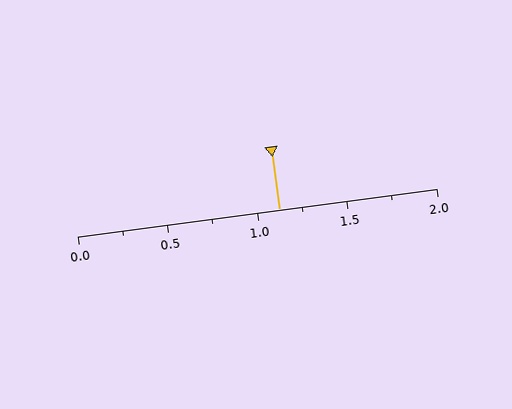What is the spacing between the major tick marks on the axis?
The major ticks are spaced 0.5 apart.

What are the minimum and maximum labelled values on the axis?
The axis runs from 0.0 to 2.0.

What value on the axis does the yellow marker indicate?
The marker indicates approximately 1.12.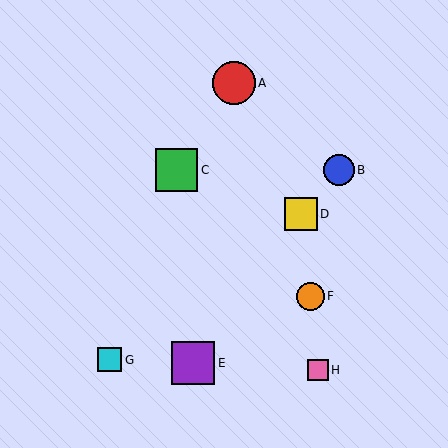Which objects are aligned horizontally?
Objects B, C are aligned horizontally.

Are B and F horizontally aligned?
No, B is at y≈170 and F is at y≈296.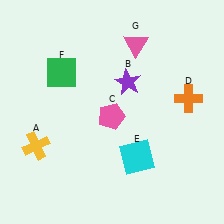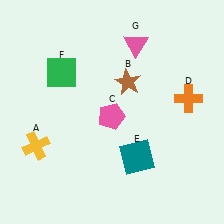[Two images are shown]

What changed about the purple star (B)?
In Image 1, B is purple. In Image 2, it changed to brown.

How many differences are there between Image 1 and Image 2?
There are 2 differences between the two images.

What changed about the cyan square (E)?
In Image 1, E is cyan. In Image 2, it changed to teal.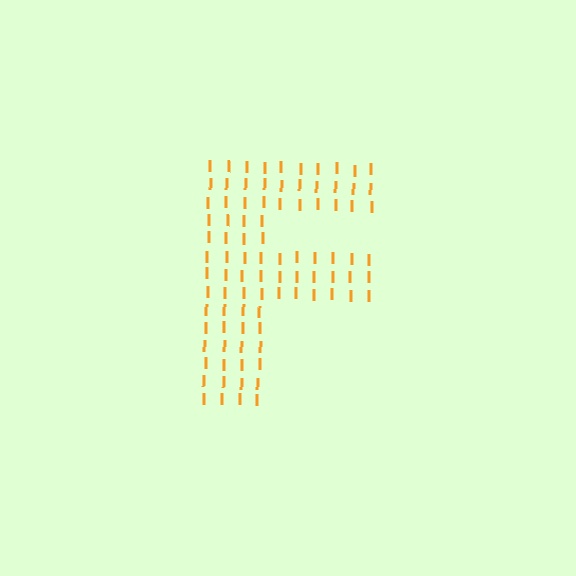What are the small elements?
The small elements are letter I's.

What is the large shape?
The large shape is the letter F.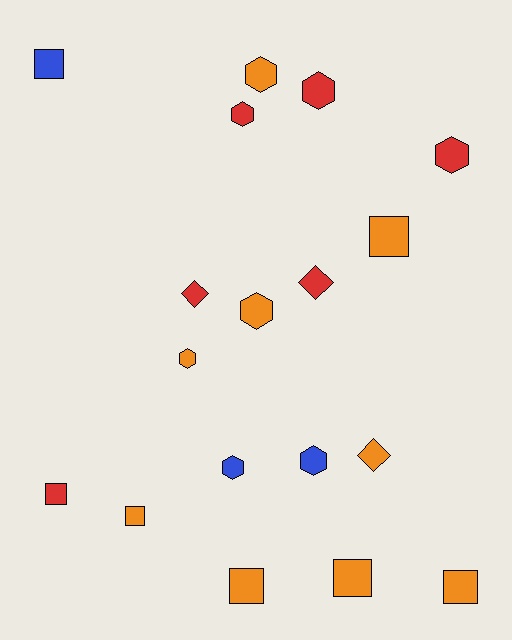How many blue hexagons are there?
There are 2 blue hexagons.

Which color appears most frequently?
Orange, with 9 objects.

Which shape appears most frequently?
Hexagon, with 8 objects.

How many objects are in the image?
There are 18 objects.